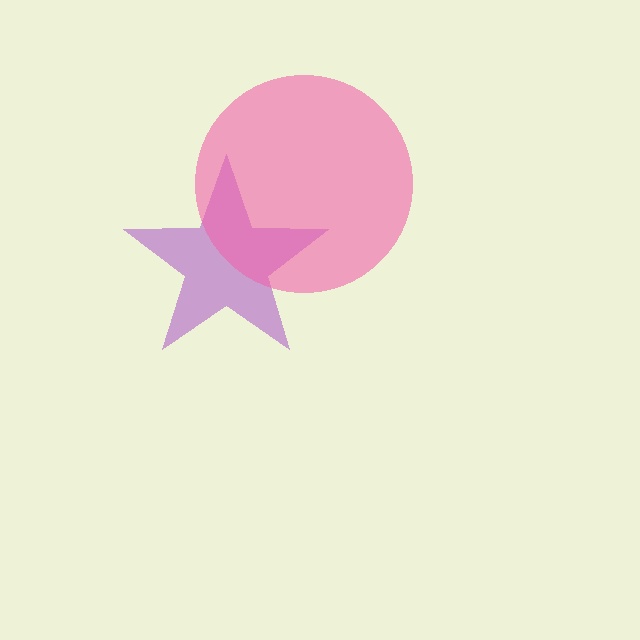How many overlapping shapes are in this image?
There are 2 overlapping shapes in the image.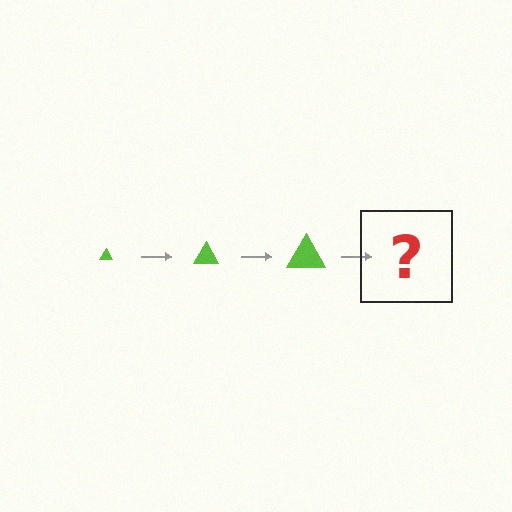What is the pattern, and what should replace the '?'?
The pattern is that the triangle gets progressively larger each step. The '?' should be a lime triangle, larger than the previous one.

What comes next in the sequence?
The next element should be a lime triangle, larger than the previous one.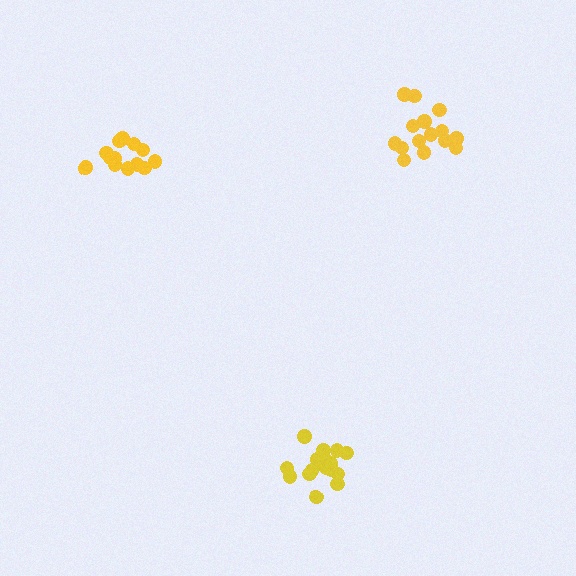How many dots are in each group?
Group 1: 19 dots, Group 2: 13 dots, Group 3: 15 dots (47 total).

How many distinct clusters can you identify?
There are 3 distinct clusters.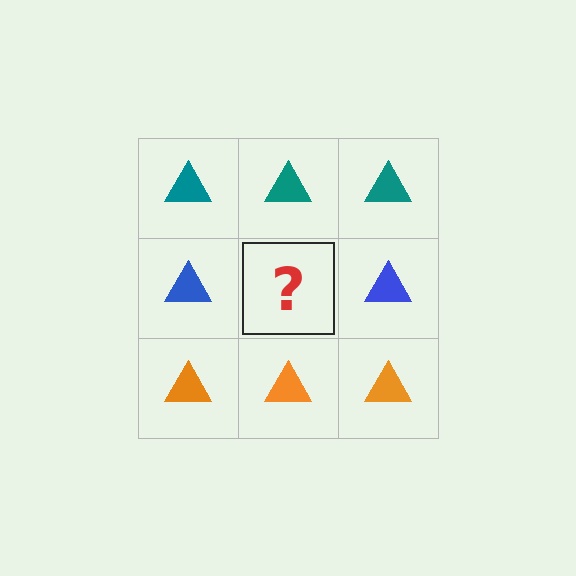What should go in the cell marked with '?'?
The missing cell should contain a blue triangle.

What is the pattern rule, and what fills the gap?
The rule is that each row has a consistent color. The gap should be filled with a blue triangle.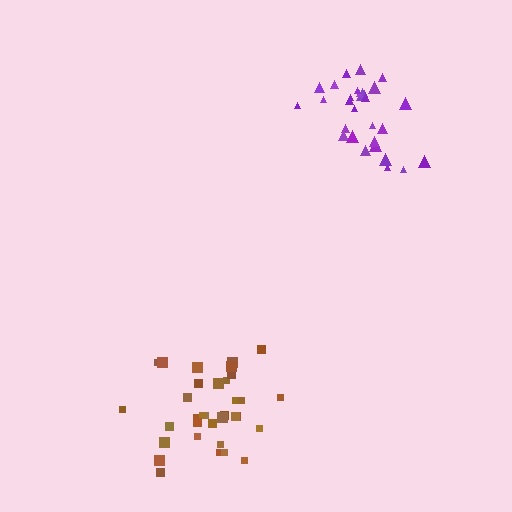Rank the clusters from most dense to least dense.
purple, brown.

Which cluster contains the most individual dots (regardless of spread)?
Brown (34).